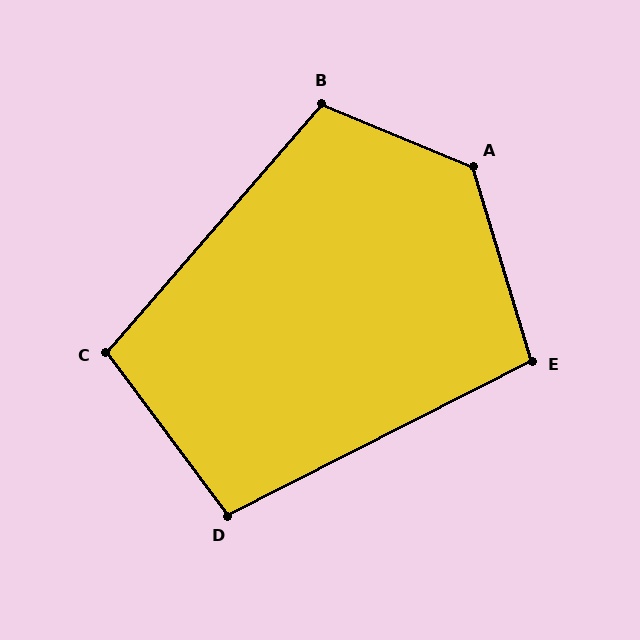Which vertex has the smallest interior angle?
D, at approximately 100 degrees.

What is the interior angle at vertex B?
Approximately 108 degrees (obtuse).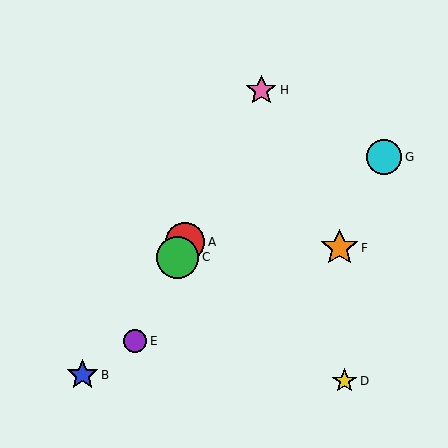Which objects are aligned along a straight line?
Objects A, C, E, H are aligned along a straight line.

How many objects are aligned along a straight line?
4 objects (A, C, E, H) are aligned along a straight line.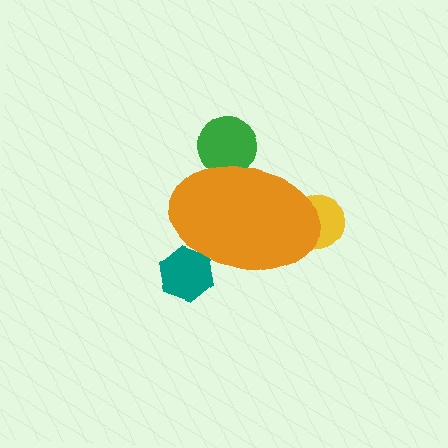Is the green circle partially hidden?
Yes, the green circle is partially hidden behind the orange ellipse.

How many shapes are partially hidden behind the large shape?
3 shapes are partially hidden.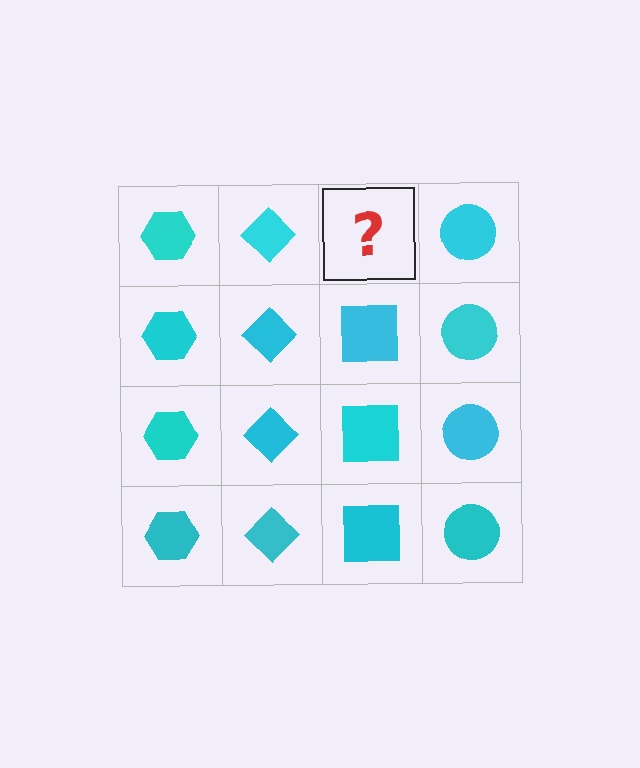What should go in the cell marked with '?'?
The missing cell should contain a cyan square.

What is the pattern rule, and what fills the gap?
The rule is that each column has a consistent shape. The gap should be filled with a cyan square.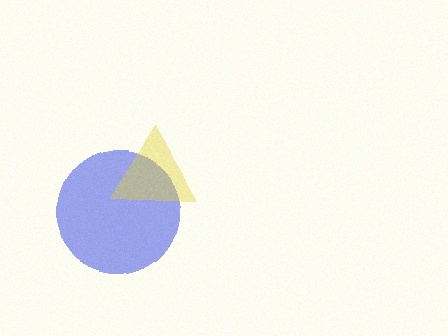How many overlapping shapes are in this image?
There are 2 overlapping shapes in the image.